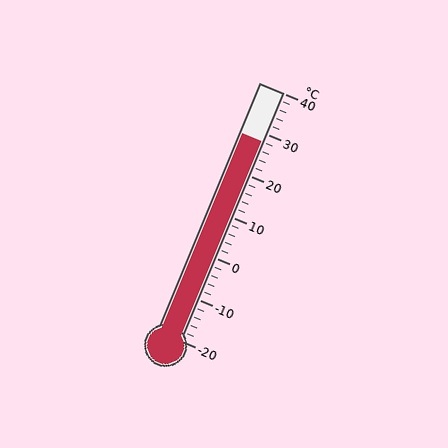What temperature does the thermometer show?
The thermometer shows approximately 28°C.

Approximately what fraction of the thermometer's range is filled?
The thermometer is filled to approximately 80% of its range.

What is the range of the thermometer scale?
The thermometer scale ranges from -20°C to 40°C.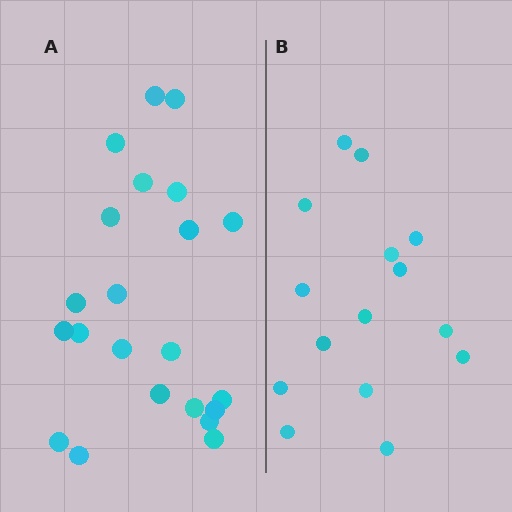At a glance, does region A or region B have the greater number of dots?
Region A (the left region) has more dots.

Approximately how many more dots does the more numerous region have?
Region A has roughly 8 or so more dots than region B.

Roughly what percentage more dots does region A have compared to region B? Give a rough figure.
About 45% more.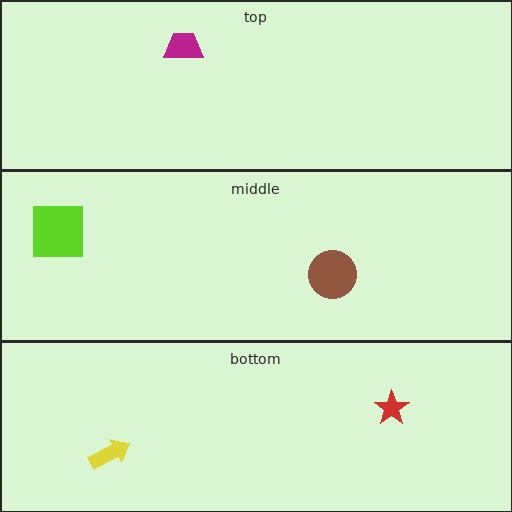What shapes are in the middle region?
The brown circle, the lime square.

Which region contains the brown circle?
The middle region.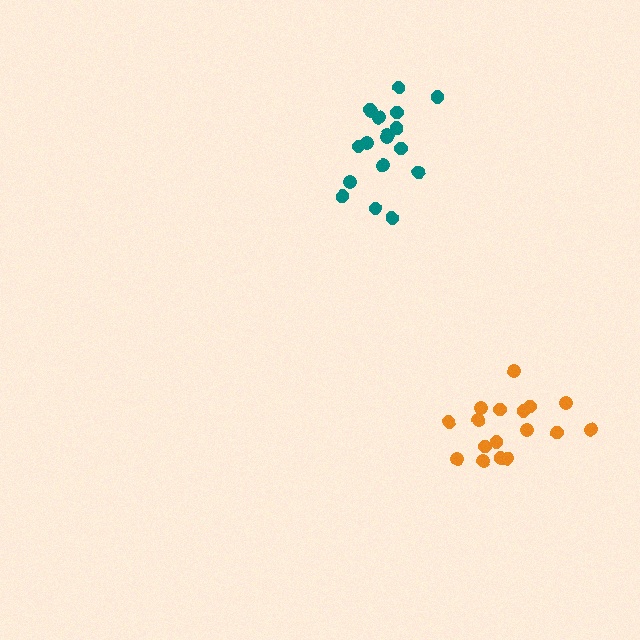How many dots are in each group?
Group 1: 18 dots, Group 2: 17 dots (35 total).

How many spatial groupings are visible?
There are 2 spatial groupings.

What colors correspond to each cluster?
The clusters are colored: teal, orange.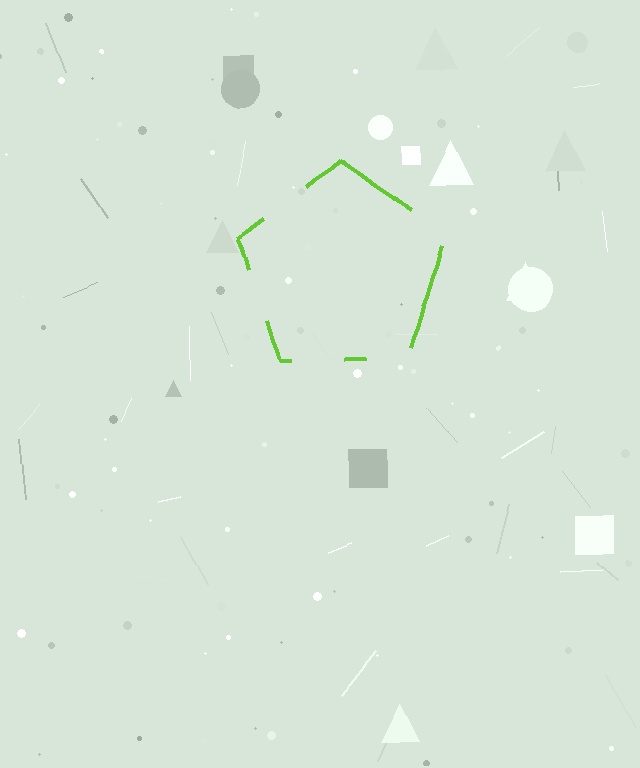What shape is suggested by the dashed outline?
The dashed outline suggests a pentagon.